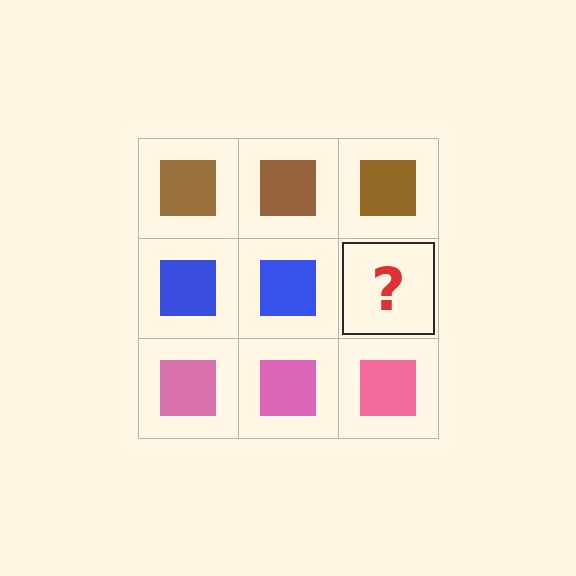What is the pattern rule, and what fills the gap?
The rule is that each row has a consistent color. The gap should be filled with a blue square.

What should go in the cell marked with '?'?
The missing cell should contain a blue square.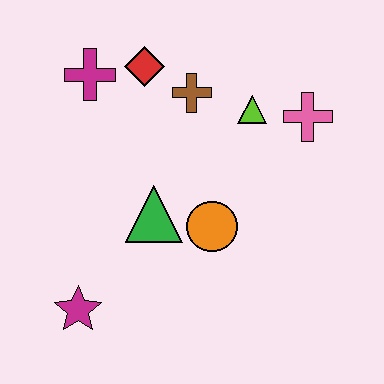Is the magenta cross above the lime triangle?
Yes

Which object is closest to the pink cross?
The lime triangle is closest to the pink cross.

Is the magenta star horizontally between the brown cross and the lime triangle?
No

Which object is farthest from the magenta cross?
The magenta star is farthest from the magenta cross.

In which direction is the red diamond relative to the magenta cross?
The red diamond is to the right of the magenta cross.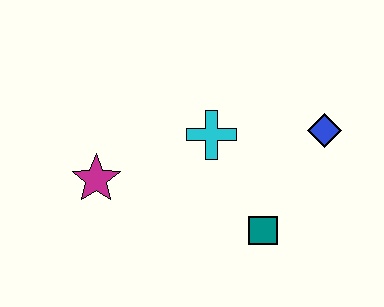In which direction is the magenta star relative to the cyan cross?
The magenta star is to the left of the cyan cross.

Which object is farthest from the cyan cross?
The magenta star is farthest from the cyan cross.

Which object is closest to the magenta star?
The cyan cross is closest to the magenta star.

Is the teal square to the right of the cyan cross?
Yes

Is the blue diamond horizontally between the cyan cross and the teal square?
No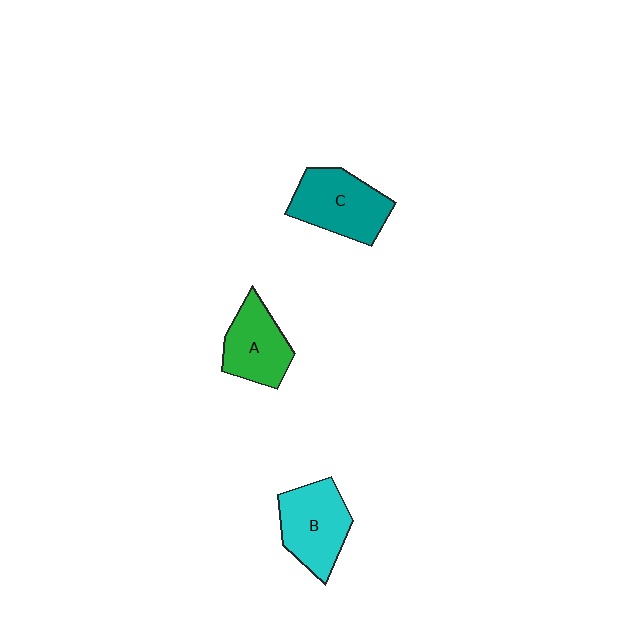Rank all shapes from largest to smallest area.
From largest to smallest: C (teal), B (cyan), A (green).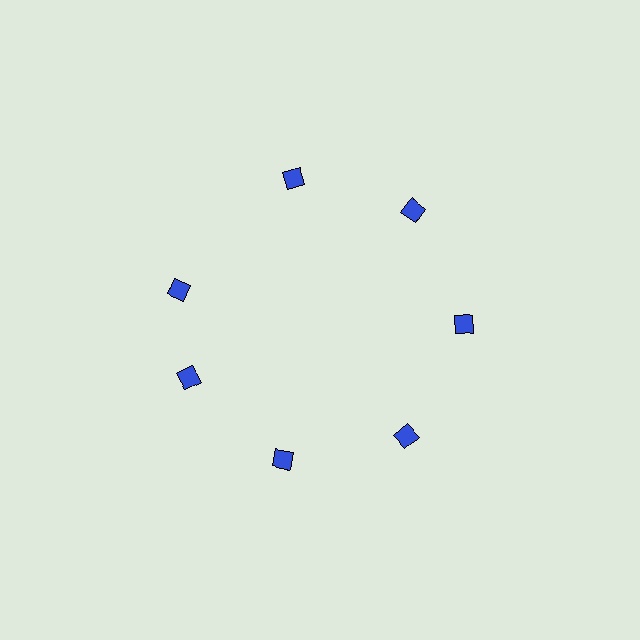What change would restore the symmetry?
The symmetry would be restored by rotating it back into even spacing with its neighbors so that all 7 diamonds sit at equal angles and equal distance from the center.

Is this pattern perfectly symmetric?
No. The 7 blue diamonds are arranged in a ring, but one element near the 10 o'clock position is rotated out of alignment along the ring, breaking the 7-fold rotational symmetry.